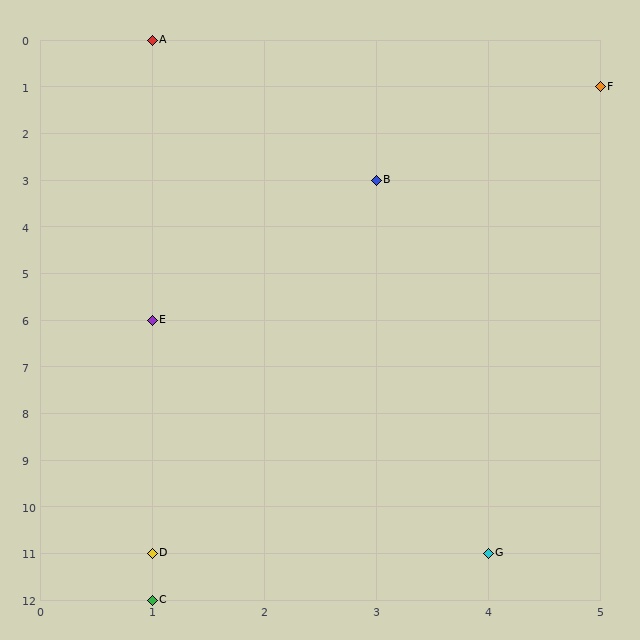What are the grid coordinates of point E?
Point E is at grid coordinates (1, 6).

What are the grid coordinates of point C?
Point C is at grid coordinates (1, 12).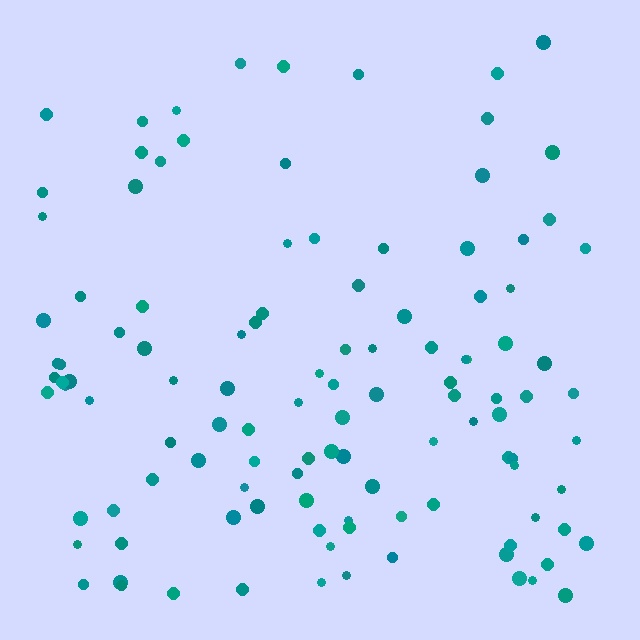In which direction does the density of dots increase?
From top to bottom, with the bottom side densest.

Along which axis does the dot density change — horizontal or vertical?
Vertical.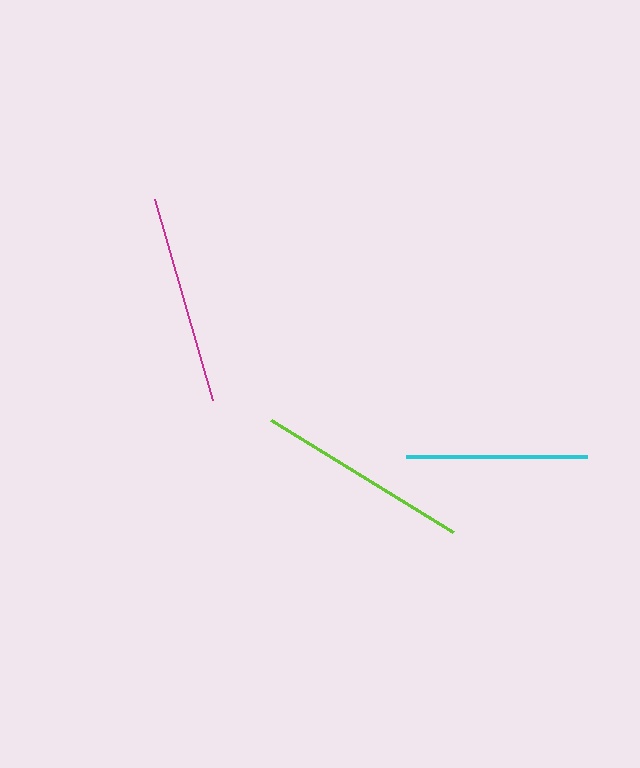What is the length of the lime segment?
The lime segment is approximately 213 pixels long.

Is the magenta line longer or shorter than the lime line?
The lime line is longer than the magenta line.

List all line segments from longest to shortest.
From longest to shortest: lime, magenta, cyan.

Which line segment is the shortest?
The cyan line is the shortest at approximately 181 pixels.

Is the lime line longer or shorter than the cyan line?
The lime line is longer than the cyan line.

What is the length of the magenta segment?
The magenta segment is approximately 209 pixels long.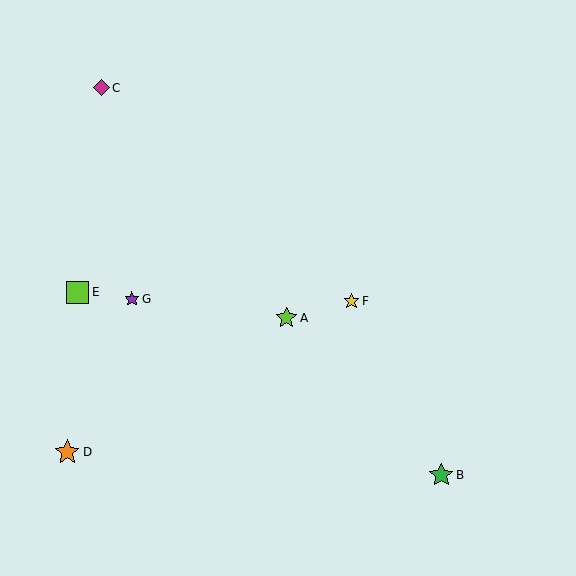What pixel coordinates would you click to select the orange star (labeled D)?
Click at (67, 452) to select the orange star D.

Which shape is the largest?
The orange star (labeled D) is the largest.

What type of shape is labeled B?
Shape B is a green star.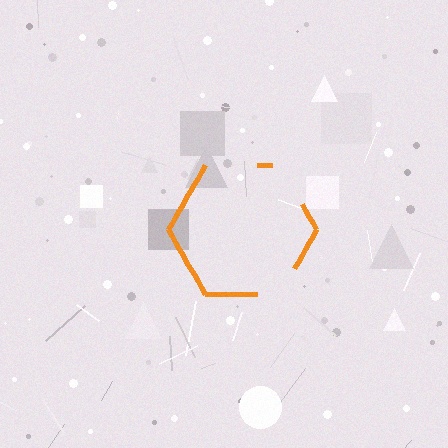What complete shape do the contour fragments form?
The contour fragments form a hexagon.